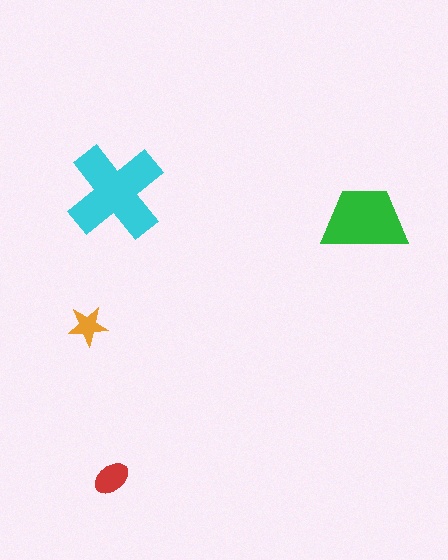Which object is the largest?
The cyan cross.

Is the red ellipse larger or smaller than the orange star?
Larger.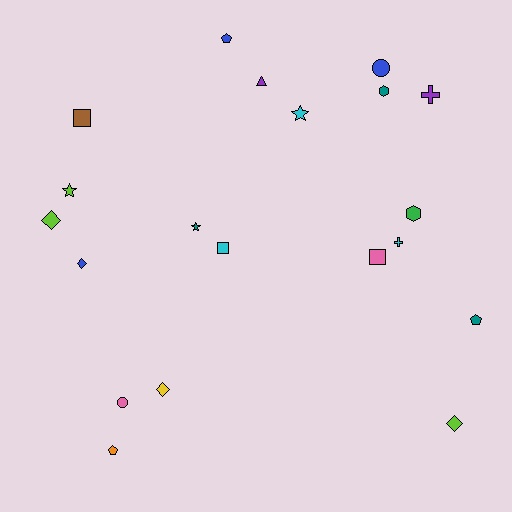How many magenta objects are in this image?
There are no magenta objects.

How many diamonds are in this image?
There are 4 diamonds.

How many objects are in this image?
There are 20 objects.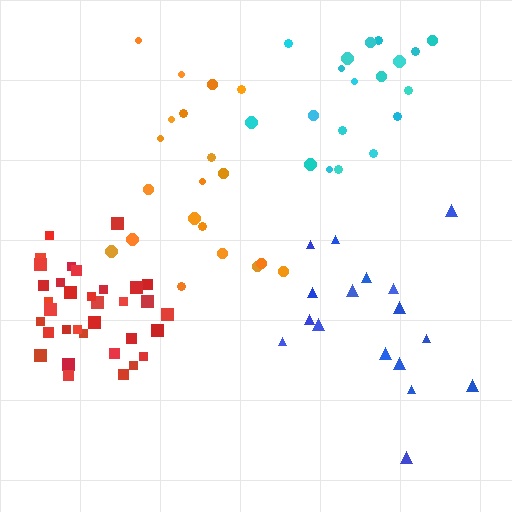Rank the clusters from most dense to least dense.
red, cyan, orange, blue.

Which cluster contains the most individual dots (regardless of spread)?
Red (34).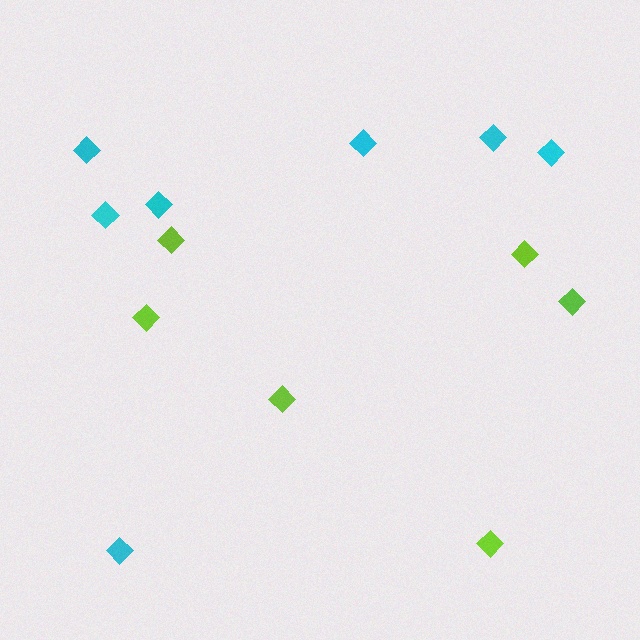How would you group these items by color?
There are 2 groups: one group of cyan diamonds (7) and one group of lime diamonds (6).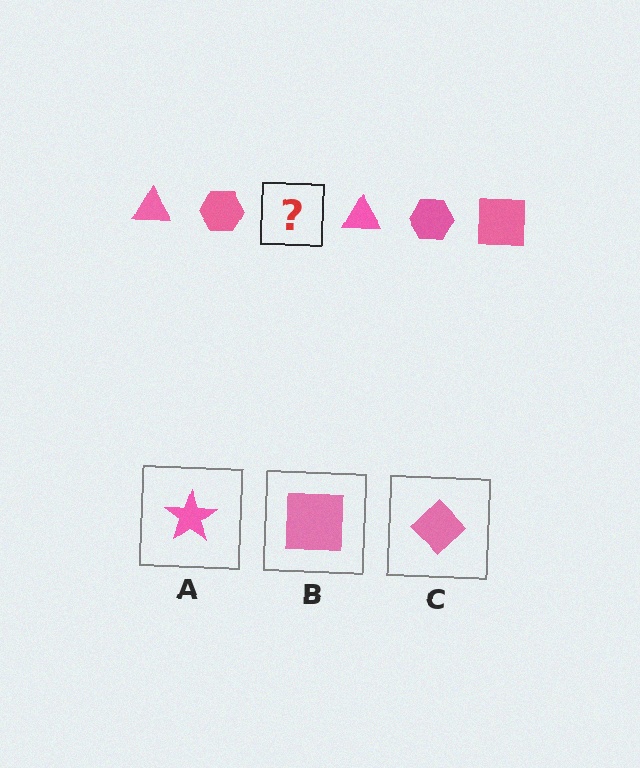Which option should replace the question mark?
Option B.